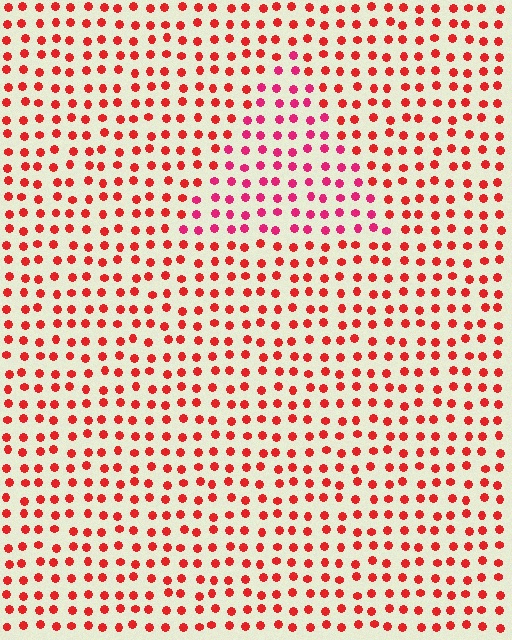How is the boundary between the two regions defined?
The boundary is defined purely by a slight shift in hue (about 26 degrees). Spacing, size, and orientation are identical on both sides.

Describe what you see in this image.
The image is filled with small red elements in a uniform arrangement. A triangle-shaped region is visible where the elements are tinted to a slightly different hue, forming a subtle color boundary.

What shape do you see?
I see a triangle.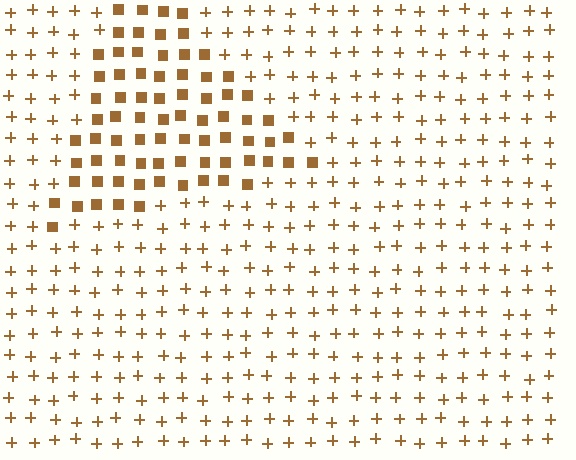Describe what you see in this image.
The image is filled with small brown elements arranged in a uniform grid. A triangle-shaped region contains squares, while the surrounding area contains plus signs. The boundary is defined purely by the change in element shape.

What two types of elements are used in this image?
The image uses squares inside the triangle region and plus signs outside it.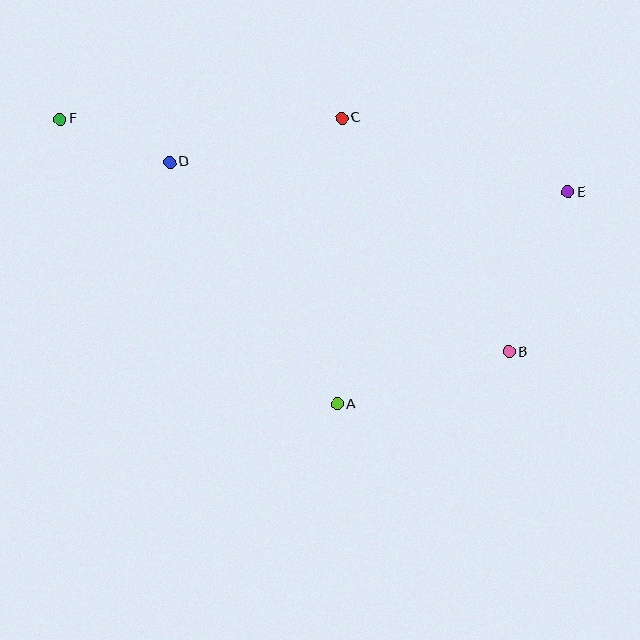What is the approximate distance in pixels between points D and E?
The distance between D and E is approximately 399 pixels.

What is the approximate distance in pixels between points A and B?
The distance between A and B is approximately 180 pixels.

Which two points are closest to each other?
Points D and F are closest to each other.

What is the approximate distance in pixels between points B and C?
The distance between B and C is approximately 288 pixels.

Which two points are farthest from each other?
Points E and F are farthest from each other.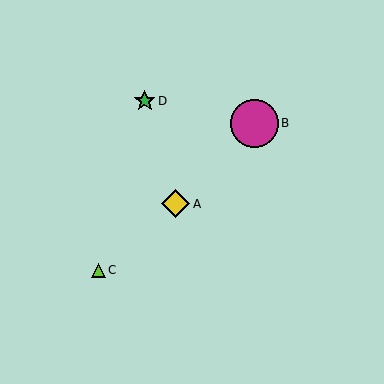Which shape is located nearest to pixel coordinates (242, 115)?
The magenta circle (labeled B) at (254, 123) is nearest to that location.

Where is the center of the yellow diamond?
The center of the yellow diamond is at (176, 204).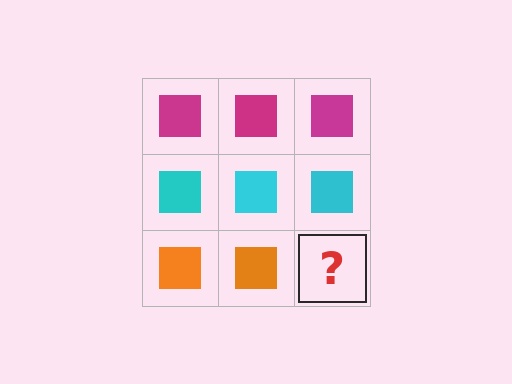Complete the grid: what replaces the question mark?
The question mark should be replaced with an orange square.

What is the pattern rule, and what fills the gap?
The rule is that each row has a consistent color. The gap should be filled with an orange square.